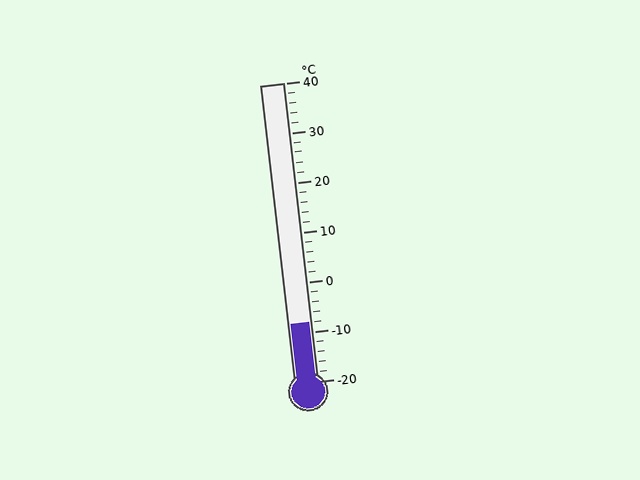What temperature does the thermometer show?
The thermometer shows approximately -8°C.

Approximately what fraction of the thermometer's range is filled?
The thermometer is filled to approximately 20% of its range.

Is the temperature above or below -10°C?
The temperature is above -10°C.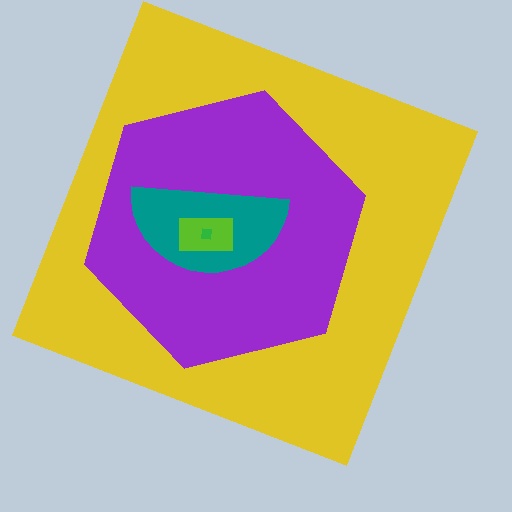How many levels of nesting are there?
5.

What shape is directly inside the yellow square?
The purple hexagon.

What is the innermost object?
The green square.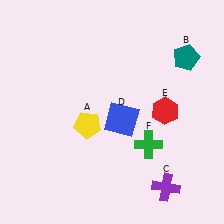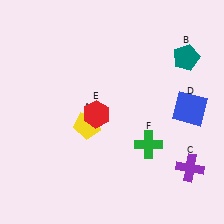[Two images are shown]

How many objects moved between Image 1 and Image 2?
3 objects moved between the two images.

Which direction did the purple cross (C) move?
The purple cross (C) moved right.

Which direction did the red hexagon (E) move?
The red hexagon (E) moved left.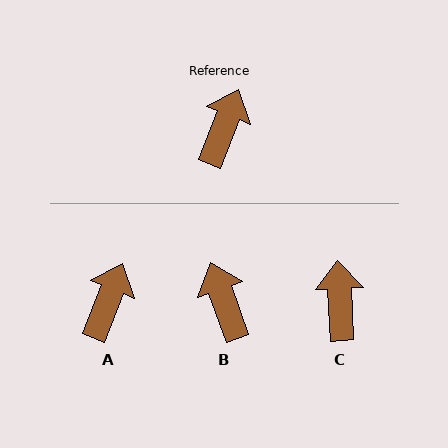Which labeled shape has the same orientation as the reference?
A.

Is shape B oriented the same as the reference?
No, it is off by about 41 degrees.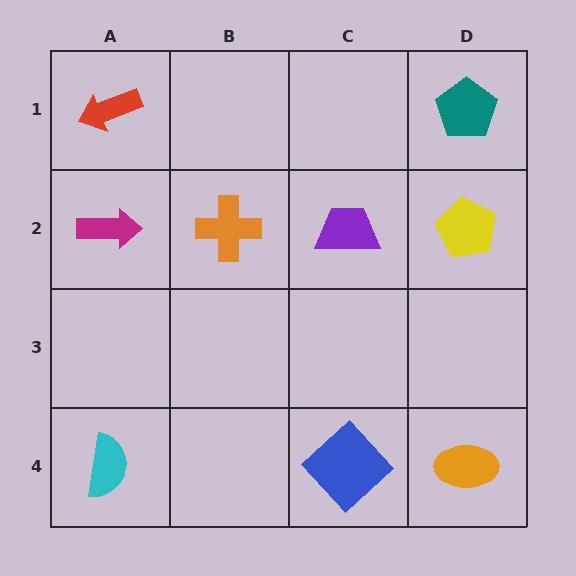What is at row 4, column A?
A cyan semicircle.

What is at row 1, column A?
A red arrow.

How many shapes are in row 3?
0 shapes.